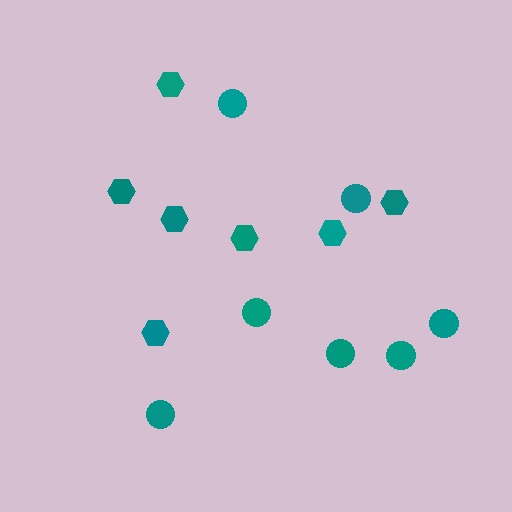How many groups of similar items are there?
There are 2 groups: one group of hexagons (7) and one group of circles (7).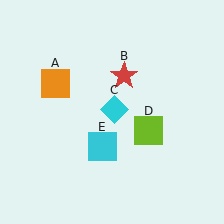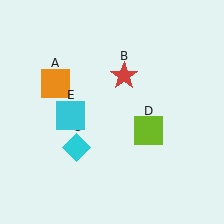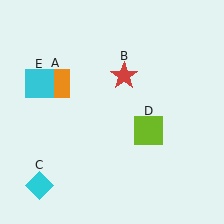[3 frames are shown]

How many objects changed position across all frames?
2 objects changed position: cyan diamond (object C), cyan square (object E).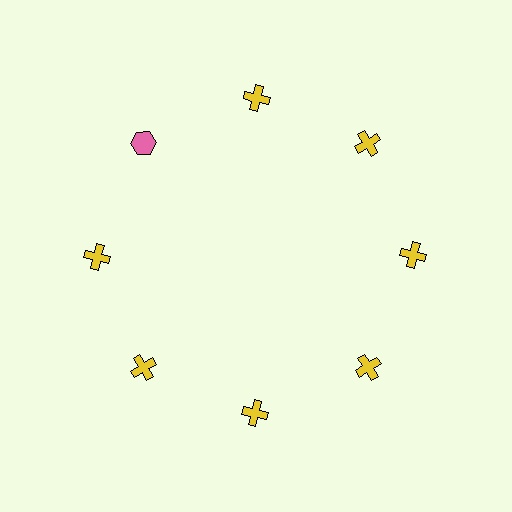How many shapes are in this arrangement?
There are 8 shapes arranged in a ring pattern.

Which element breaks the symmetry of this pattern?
The pink hexagon at roughly the 10 o'clock position breaks the symmetry. All other shapes are yellow crosses.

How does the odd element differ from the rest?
It differs in both color (pink instead of yellow) and shape (hexagon instead of cross).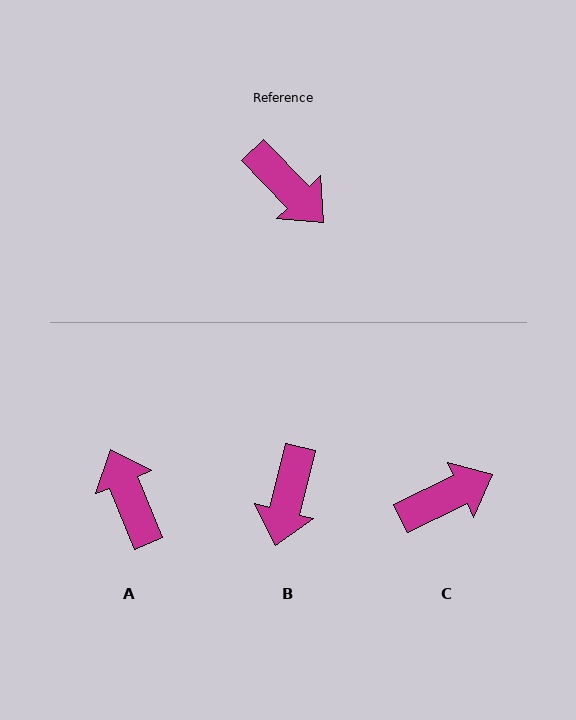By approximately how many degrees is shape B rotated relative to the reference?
Approximately 59 degrees clockwise.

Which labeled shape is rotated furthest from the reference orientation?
A, about 158 degrees away.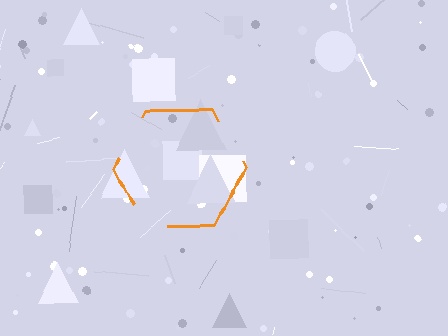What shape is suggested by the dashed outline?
The dashed outline suggests a hexagon.